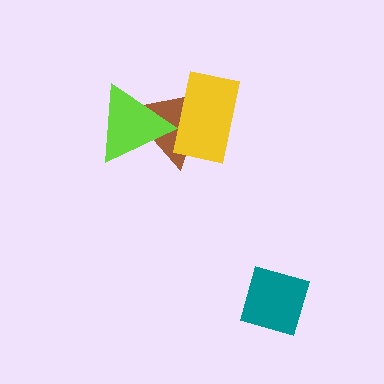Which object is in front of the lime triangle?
The yellow rectangle is in front of the lime triangle.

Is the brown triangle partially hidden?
Yes, it is partially covered by another shape.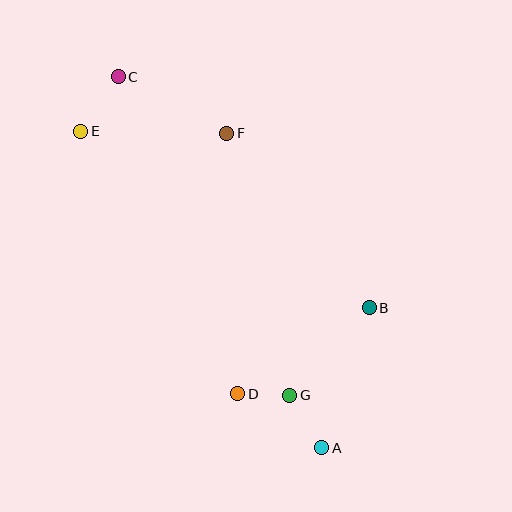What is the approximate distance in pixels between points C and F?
The distance between C and F is approximately 122 pixels.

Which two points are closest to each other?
Points D and G are closest to each other.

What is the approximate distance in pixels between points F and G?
The distance between F and G is approximately 270 pixels.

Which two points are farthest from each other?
Points A and C are farthest from each other.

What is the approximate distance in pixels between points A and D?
The distance between A and D is approximately 100 pixels.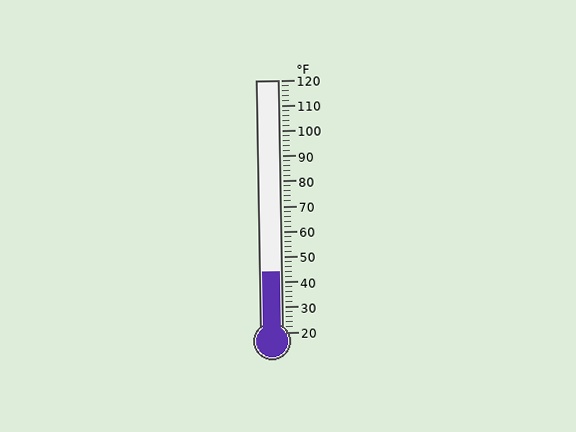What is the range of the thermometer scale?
The thermometer scale ranges from 20°F to 120°F.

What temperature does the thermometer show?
The thermometer shows approximately 44°F.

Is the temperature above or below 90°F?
The temperature is below 90°F.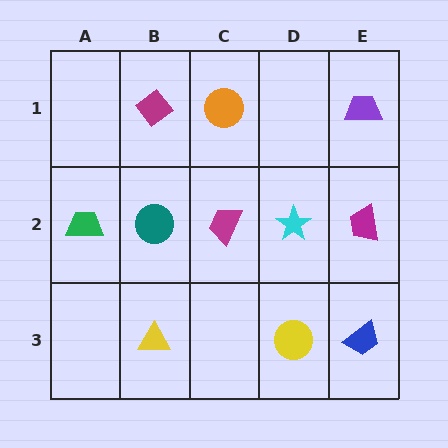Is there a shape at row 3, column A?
No, that cell is empty.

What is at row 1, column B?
A magenta diamond.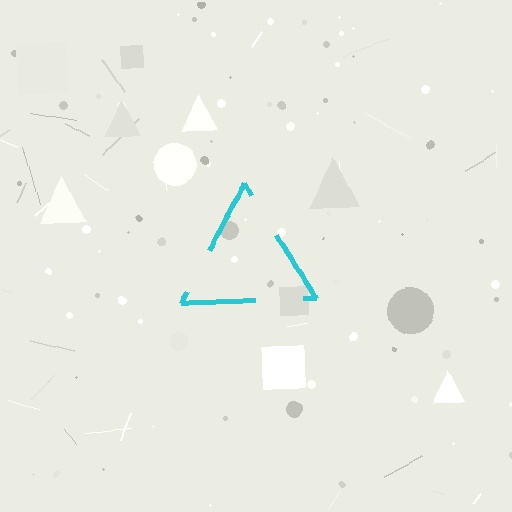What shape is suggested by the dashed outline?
The dashed outline suggests a triangle.